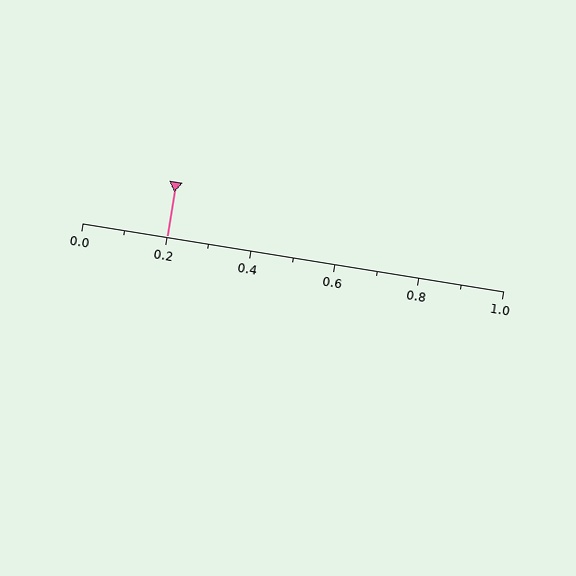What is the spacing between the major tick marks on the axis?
The major ticks are spaced 0.2 apart.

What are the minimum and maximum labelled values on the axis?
The axis runs from 0.0 to 1.0.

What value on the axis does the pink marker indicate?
The marker indicates approximately 0.2.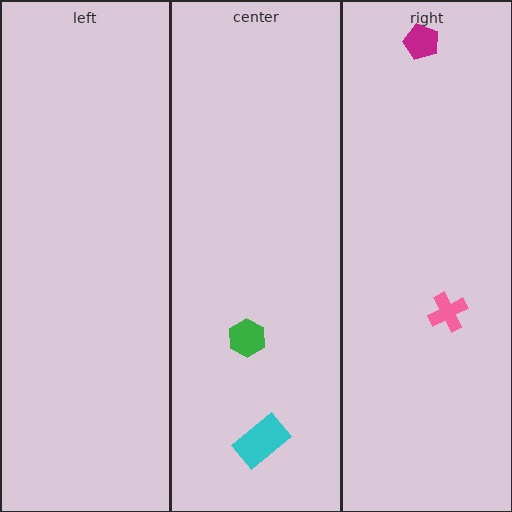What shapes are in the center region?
The cyan rectangle, the green hexagon.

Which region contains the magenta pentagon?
The right region.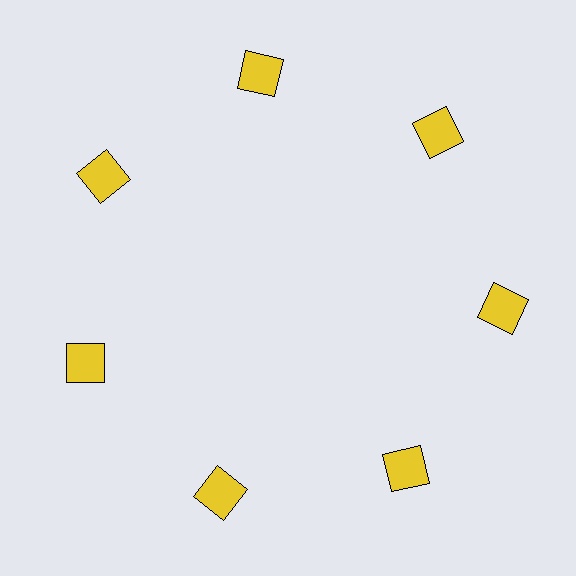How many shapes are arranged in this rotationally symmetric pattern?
There are 7 shapes, arranged in 7 groups of 1.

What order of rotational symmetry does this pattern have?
This pattern has 7-fold rotational symmetry.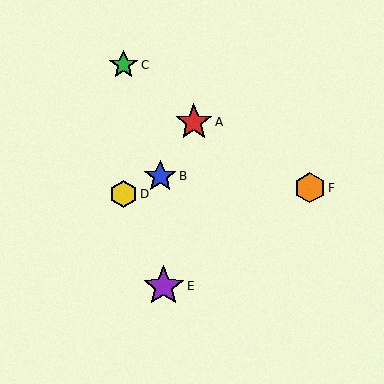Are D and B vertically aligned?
No, D is at x≈123 and B is at x≈160.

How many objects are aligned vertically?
2 objects (C, D) are aligned vertically.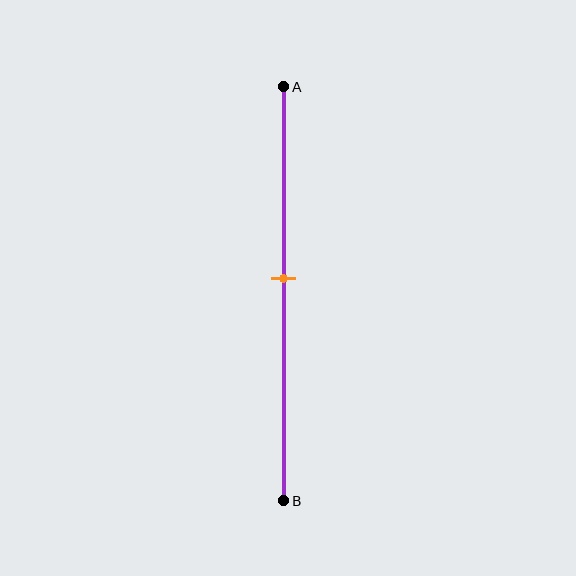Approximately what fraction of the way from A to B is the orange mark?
The orange mark is approximately 45% of the way from A to B.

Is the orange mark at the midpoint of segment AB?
No, the mark is at about 45% from A, not at the 50% midpoint.